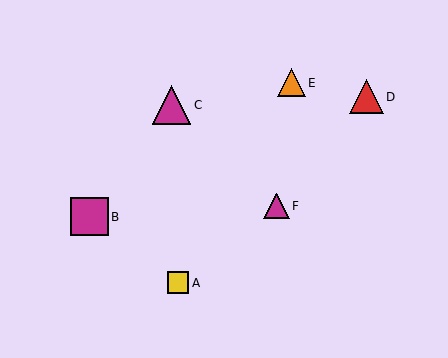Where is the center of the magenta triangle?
The center of the magenta triangle is at (172, 105).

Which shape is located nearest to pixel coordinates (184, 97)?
The magenta triangle (labeled C) at (172, 105) is nearest to that location.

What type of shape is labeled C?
Shape C is a magenta triangle.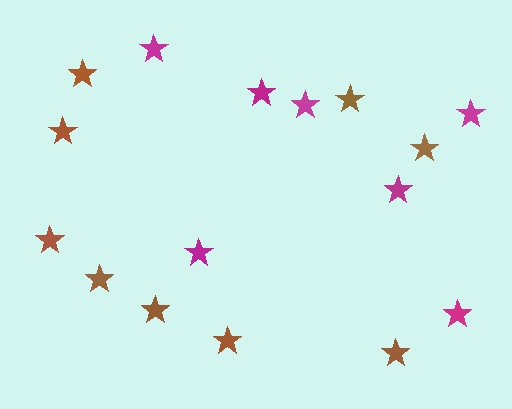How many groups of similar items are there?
There are 2 groups: one group of magenta stars (7) and one group of brown stars (9).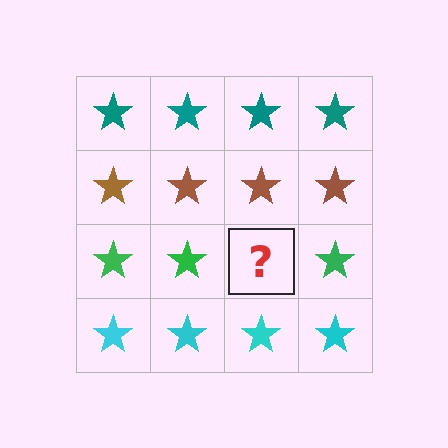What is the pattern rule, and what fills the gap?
The rule is that each row has a consistent color. The gap should be filled with a green star.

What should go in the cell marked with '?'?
The missing cell should contain a green star.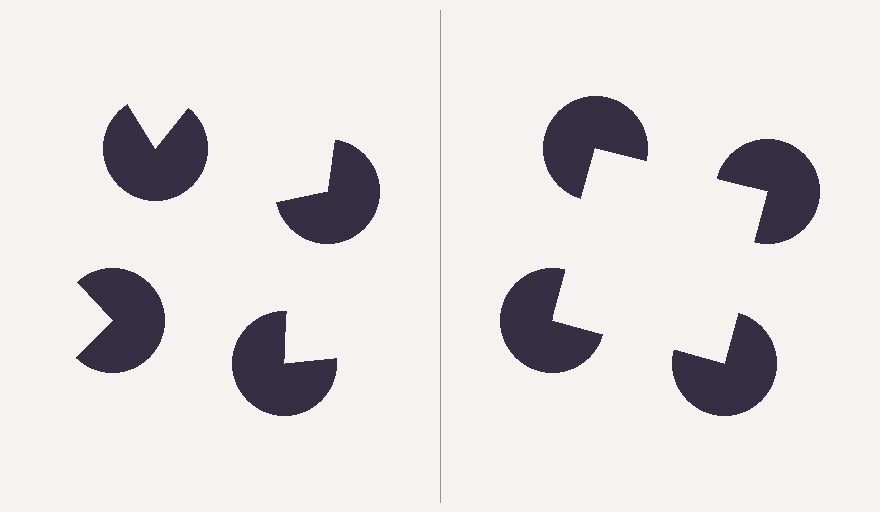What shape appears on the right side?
An illusory square.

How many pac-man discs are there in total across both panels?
8 — 4 on each side.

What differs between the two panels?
The pac-man discs are positioned identically on both sides; only the wedge orientations differ. On the right they align to a square; on the left they are misaligned.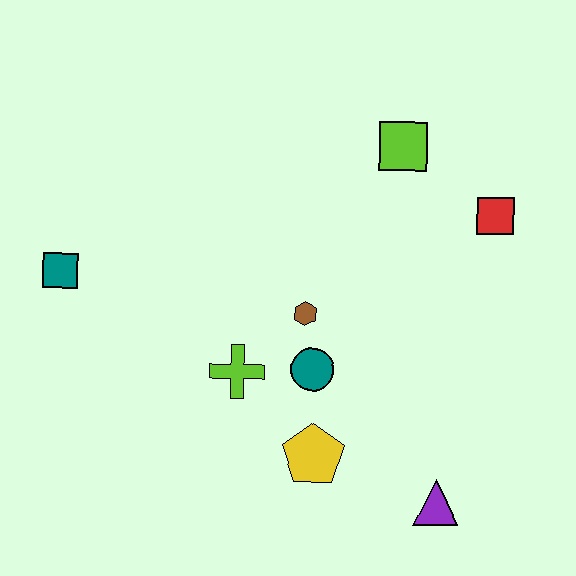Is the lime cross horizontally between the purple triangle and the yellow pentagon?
No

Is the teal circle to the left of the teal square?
No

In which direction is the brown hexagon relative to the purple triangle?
The brown hexagon is above the purple triangle.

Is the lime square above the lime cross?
Yes